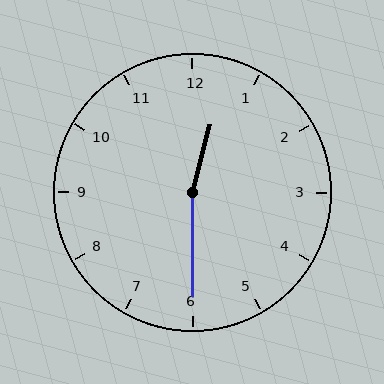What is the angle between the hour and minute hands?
Approximately 165 degrees.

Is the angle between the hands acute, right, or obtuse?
It is obtuse.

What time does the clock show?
12:30.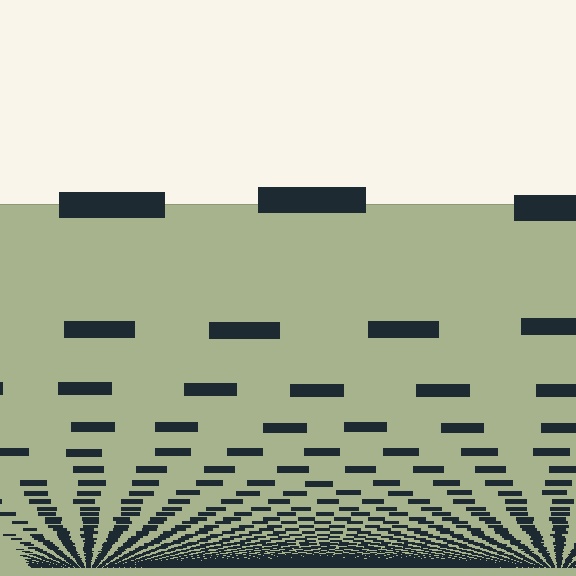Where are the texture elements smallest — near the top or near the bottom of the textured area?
Near the bottom.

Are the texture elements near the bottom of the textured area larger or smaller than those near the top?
Smaller. The gradient is inverted — elements near the bottom are smaller and denser.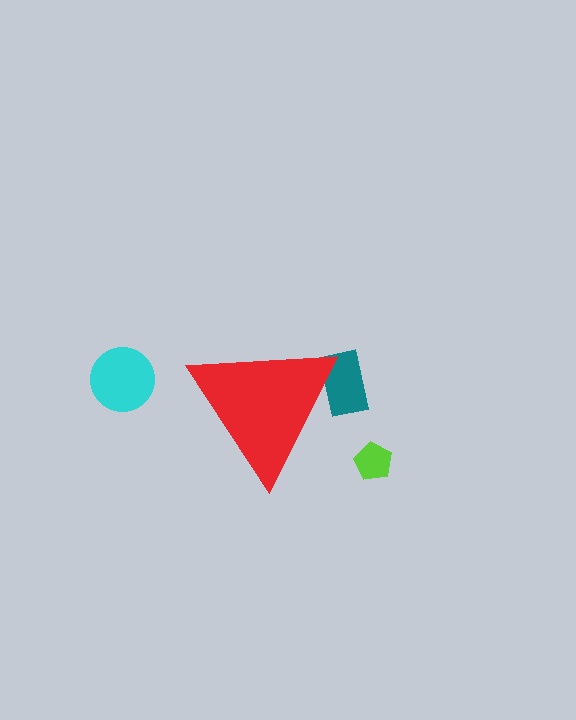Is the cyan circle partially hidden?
No, the cyan circle is fully visible.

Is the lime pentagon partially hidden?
No, the lime pentagon is fully visible.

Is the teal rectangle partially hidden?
Yes, the teal rectangle is partially hidden behind the red triangle.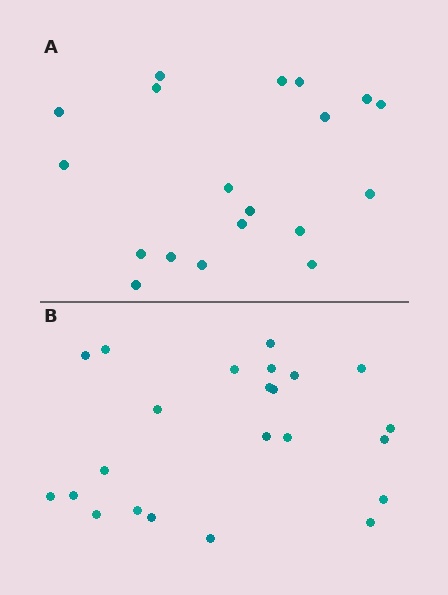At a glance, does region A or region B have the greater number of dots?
Region B (the bottom region) has more dots.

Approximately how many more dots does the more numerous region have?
Region B has about 4 more dots than region A.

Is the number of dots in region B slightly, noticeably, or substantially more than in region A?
Region B has only slightly more — the two regions are fairly close. The ratio is roughly 1.2 to 1.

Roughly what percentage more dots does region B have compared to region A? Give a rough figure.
About 20% more.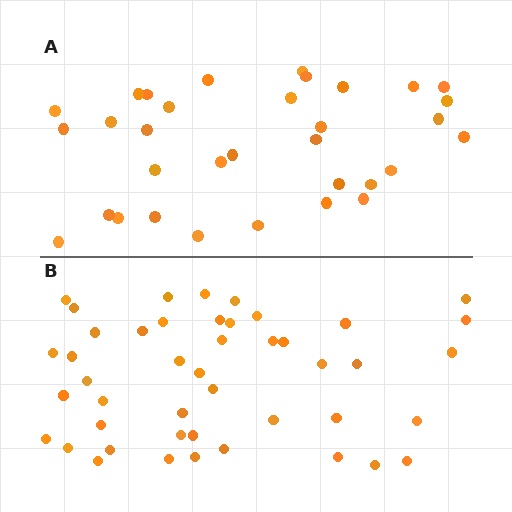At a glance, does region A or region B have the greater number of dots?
Region B (the bottom region) has more dots.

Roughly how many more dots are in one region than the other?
Region B has roughly 12 or so more dots than region A.